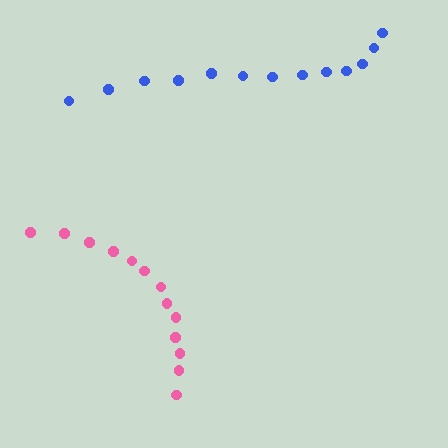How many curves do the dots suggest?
There are 2 distinct paths.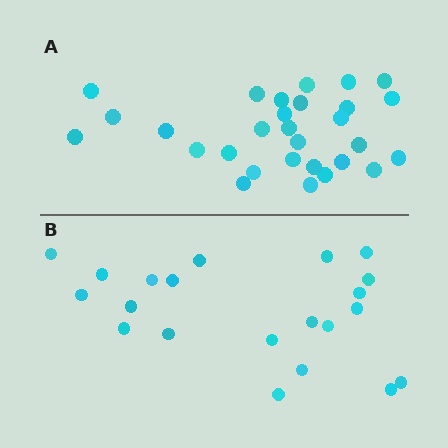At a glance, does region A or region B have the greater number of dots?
Region A (the top region) has more dots.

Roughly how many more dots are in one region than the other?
Region A has roughly 8 or so more dots than region B.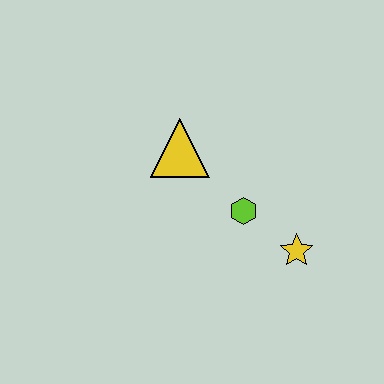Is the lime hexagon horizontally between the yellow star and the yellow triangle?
Yes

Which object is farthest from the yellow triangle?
The yellow star is farthest from the yellow triangle.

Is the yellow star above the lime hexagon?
No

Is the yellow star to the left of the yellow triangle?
No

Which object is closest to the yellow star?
The lime hexagon is closest to the yellow star.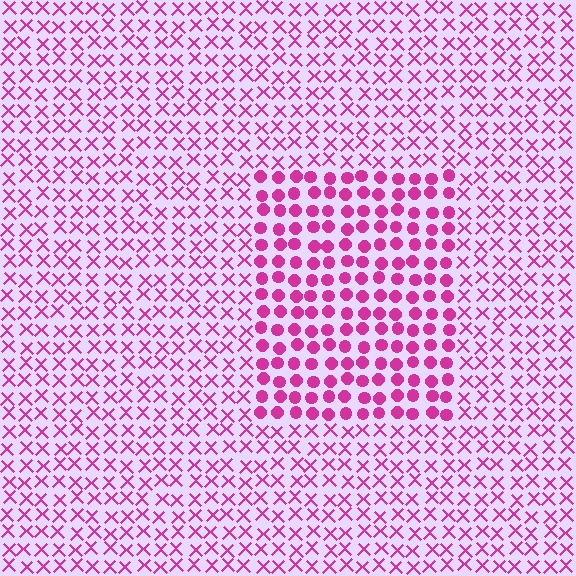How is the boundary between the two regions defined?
The boundary is defined by a change in element shape: circles inside vs. X marks outside. All elements share the same color and spacing.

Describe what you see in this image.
The image is filled with small magenta elements arranged in a uniform grid. A rectangle-shaped region contains circles, while the surrounding area contains X marks. The boundary is defined purely by the change in element shape.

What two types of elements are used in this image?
The image uses circles inside the rectangle region and X marks outside it.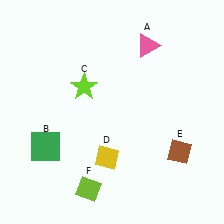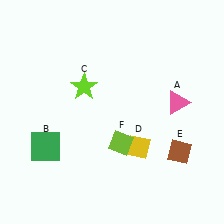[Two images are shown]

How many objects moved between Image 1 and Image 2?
3 objects moved between the two images.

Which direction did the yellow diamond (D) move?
The yellow diamond (D) moved right.